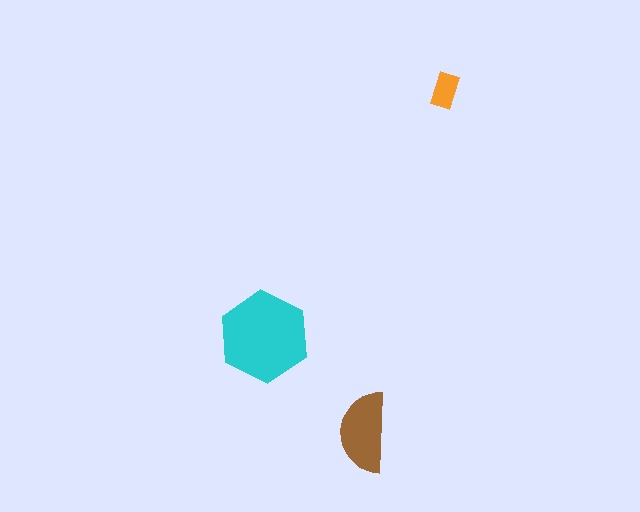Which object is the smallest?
The orange rectangle.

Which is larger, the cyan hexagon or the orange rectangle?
The cyan hexagon.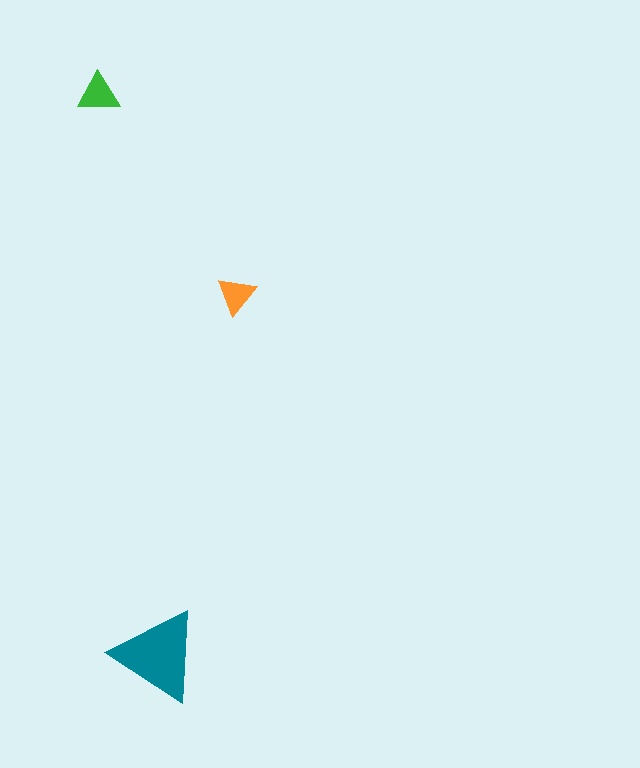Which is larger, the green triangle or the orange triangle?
The green one.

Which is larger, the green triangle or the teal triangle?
The teal one.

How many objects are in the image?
There are 3 objects in the image.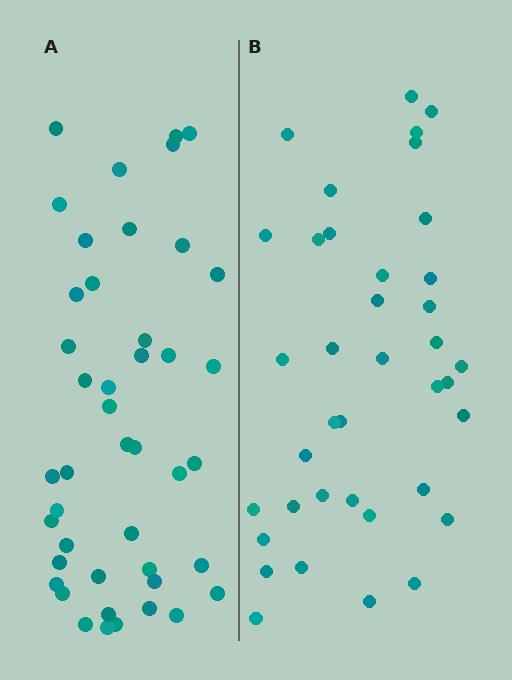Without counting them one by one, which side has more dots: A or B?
Region A (the left region) has more dots.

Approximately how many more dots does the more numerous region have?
Region A has about 6 more dots than region B.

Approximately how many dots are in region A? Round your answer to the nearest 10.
About 40 dots. (The exact count is 44, which rounds to 40.)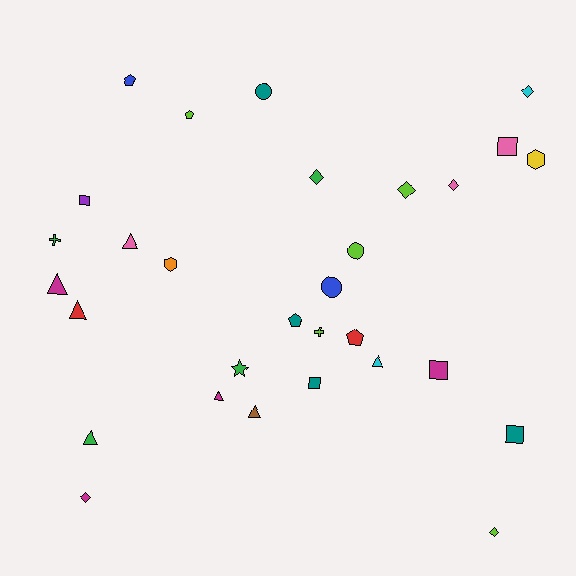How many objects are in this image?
There are 30 objects.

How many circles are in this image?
There are 3 circles.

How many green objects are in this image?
There are 4 green objects.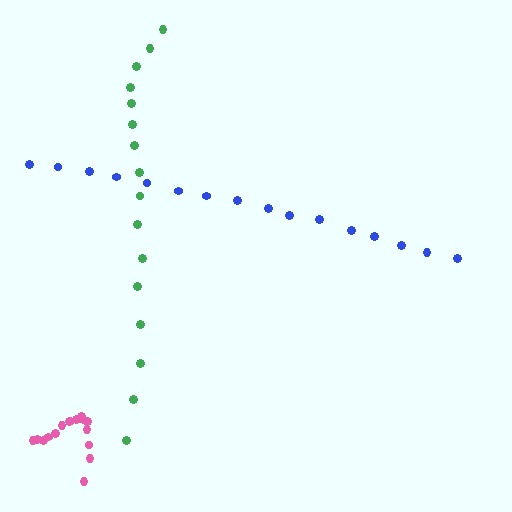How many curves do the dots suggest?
There are 3 distinct paths.